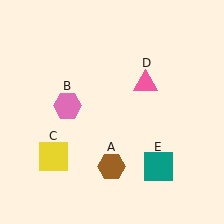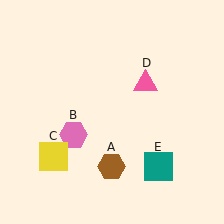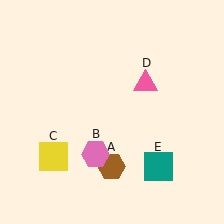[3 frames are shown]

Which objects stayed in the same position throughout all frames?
Brown hexagon (object A) and yellow square (object C) and pink triangle (object D) and teal square (object E) remained stationary.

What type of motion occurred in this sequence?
The pink hexagon (object B) rotated counterclockwise around the center of the scene.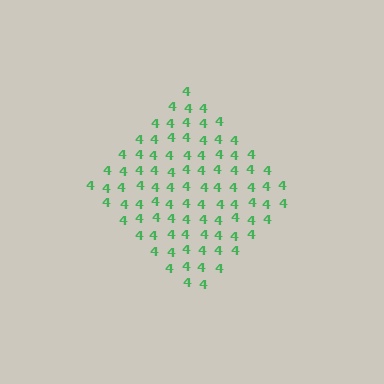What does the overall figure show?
The overall figure shows a diamond.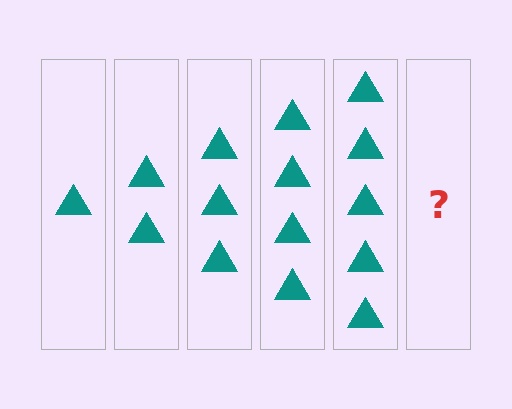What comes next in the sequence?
The next element should be 6 triangles.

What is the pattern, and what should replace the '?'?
The pattern is that each step adds one more triangle. The '?' should be 6 triangles.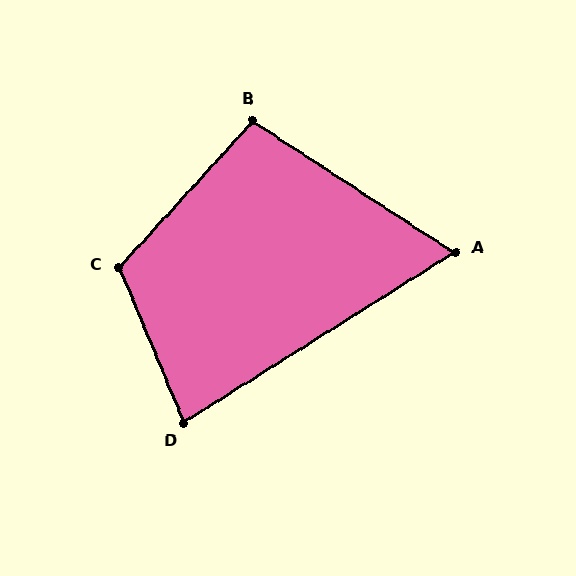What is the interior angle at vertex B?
Approximately 99 degrees (obtuse).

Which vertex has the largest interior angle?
C, at approximately 115 degrees.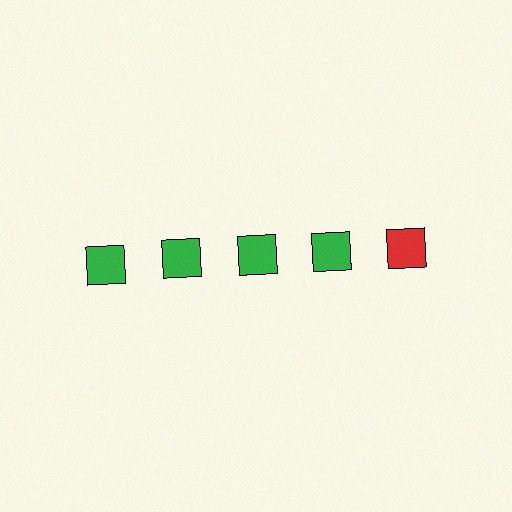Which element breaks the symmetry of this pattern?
The red square in the top row, rightmost column breaks the symmetry. All other shapes are green squares.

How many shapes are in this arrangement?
There are 5 shapes arranged in a grid pattern.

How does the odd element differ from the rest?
It has a different color: red instead of green.